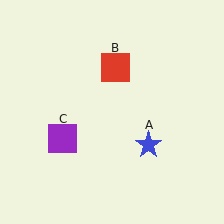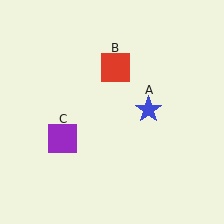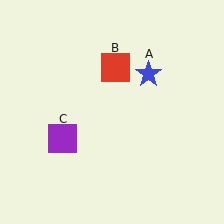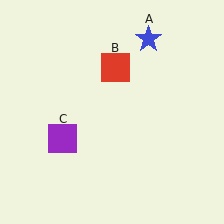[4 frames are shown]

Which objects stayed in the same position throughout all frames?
Red square (object B) and purple square (object C) remained stationary.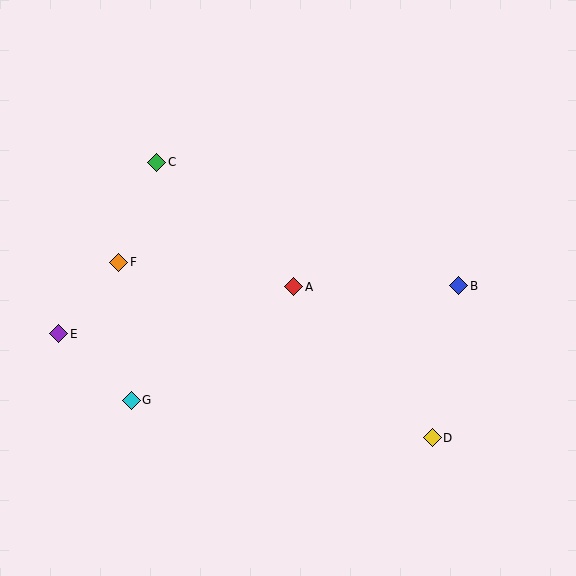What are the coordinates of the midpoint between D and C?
The midpoint between D and C is at (294, 300).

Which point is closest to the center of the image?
Point A at (294, 287) is closest to the center.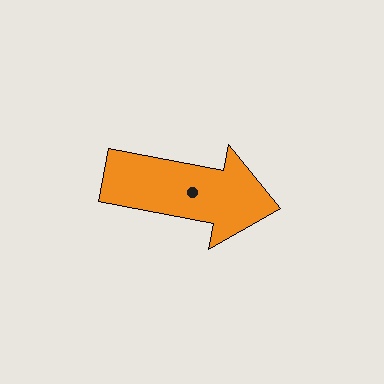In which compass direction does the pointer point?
East.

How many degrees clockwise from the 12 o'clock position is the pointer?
Approximately 101 degrees.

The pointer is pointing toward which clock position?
Roughly 3 o'clock.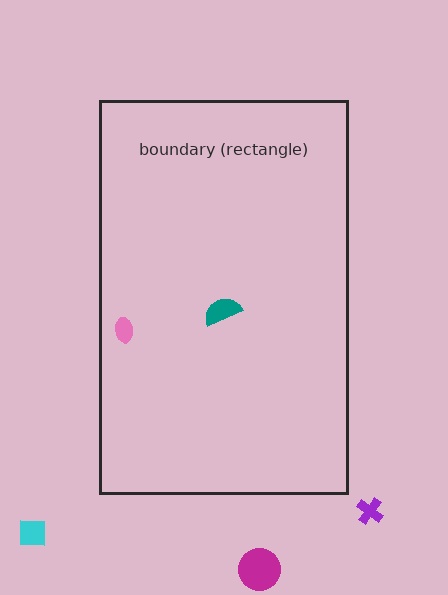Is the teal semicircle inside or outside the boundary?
Inside.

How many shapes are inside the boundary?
2 inside, 3 outside.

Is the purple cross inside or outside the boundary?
Outside.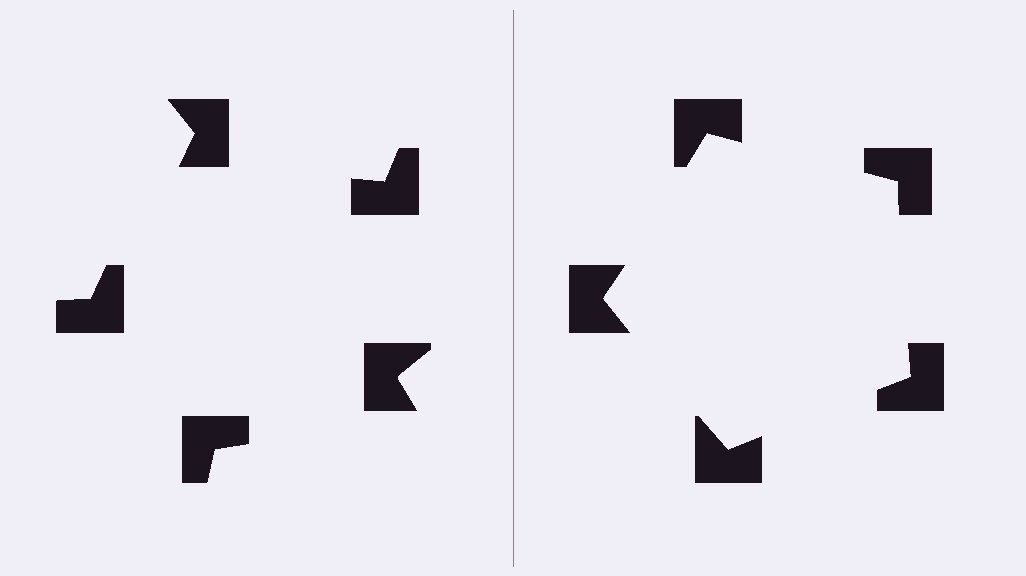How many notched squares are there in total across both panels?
10 — 5 on each side.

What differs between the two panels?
The notched squares are positioned identically on both sides; only the wedge orientations differ. On the right they align to a pentagon; on the left they are misaligned.